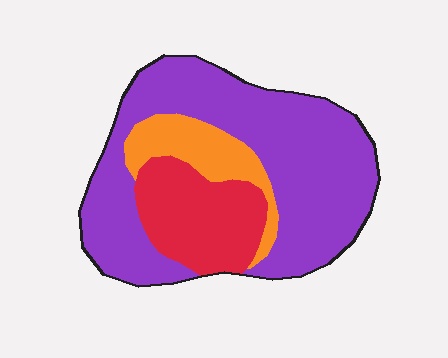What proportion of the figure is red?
Red takes up about one fifth (1/5) of the figure.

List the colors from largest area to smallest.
From largest to smallest: purple, red, orange.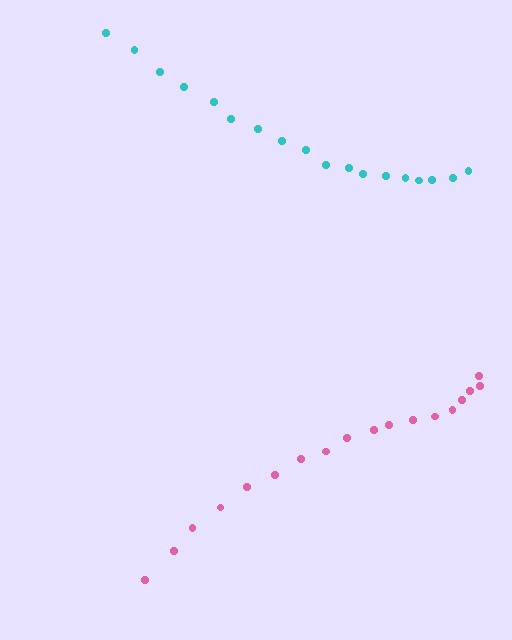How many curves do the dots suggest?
There are 2 distinct paths.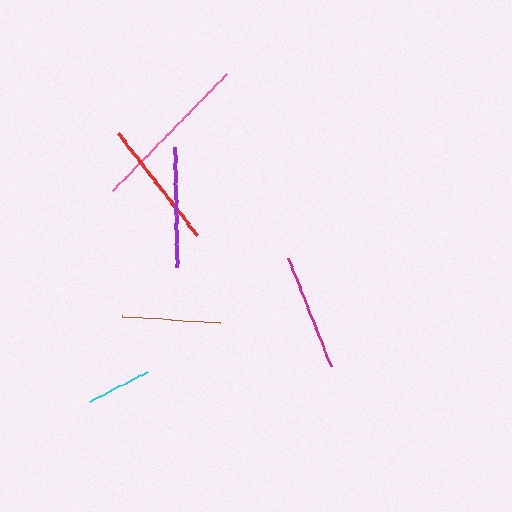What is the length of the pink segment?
The pink segment is approximately 163 pixels long.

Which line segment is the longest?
The pink line is the longest at approximately 163 pixels.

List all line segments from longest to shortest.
From longest to shortest: pink, red, purple, magenta, brown, cyan.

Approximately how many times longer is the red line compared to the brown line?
The red line is approximately 1.3 times the length of the brown line.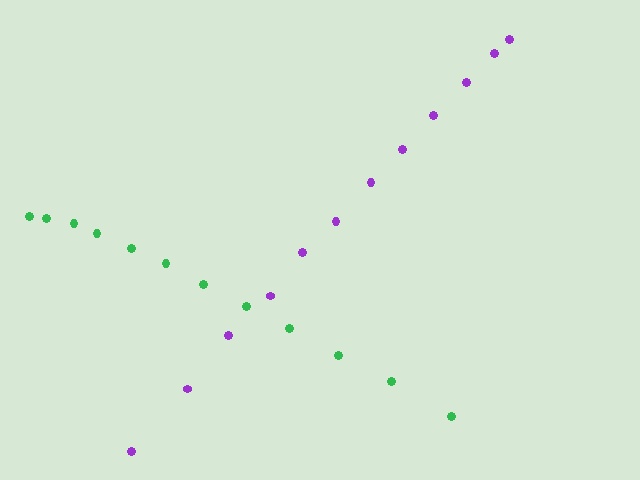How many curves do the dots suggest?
There are 2 distinct paths.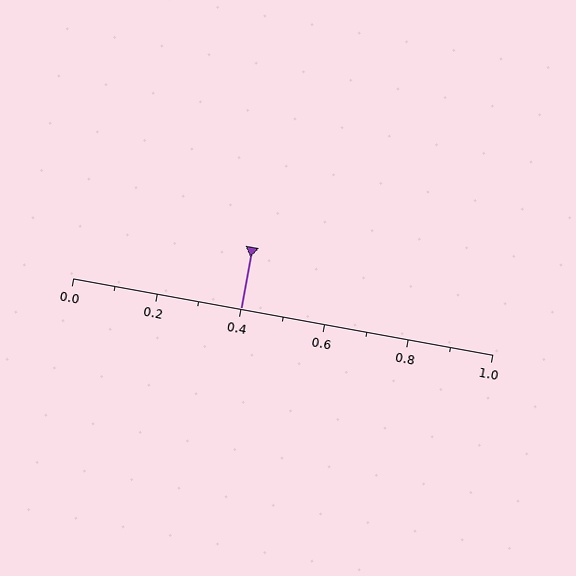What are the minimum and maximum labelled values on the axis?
The axis runs from 0.0 to 1.0.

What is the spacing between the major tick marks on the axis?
The major ticks are spaced 0.2 apart.